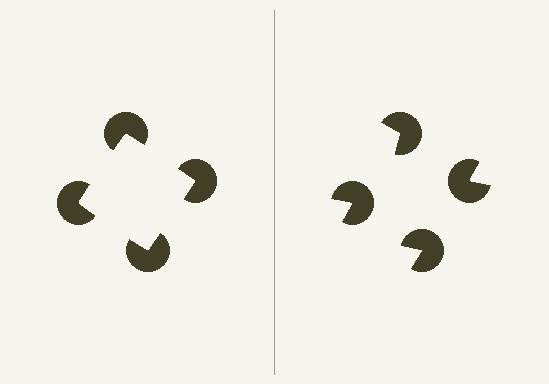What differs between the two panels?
The pac-man discs are positioned identically on both sides; only the wedge orientations differ. On the left they align to a square; on the right they are misaligned.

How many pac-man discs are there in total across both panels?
8 — 4 on each side.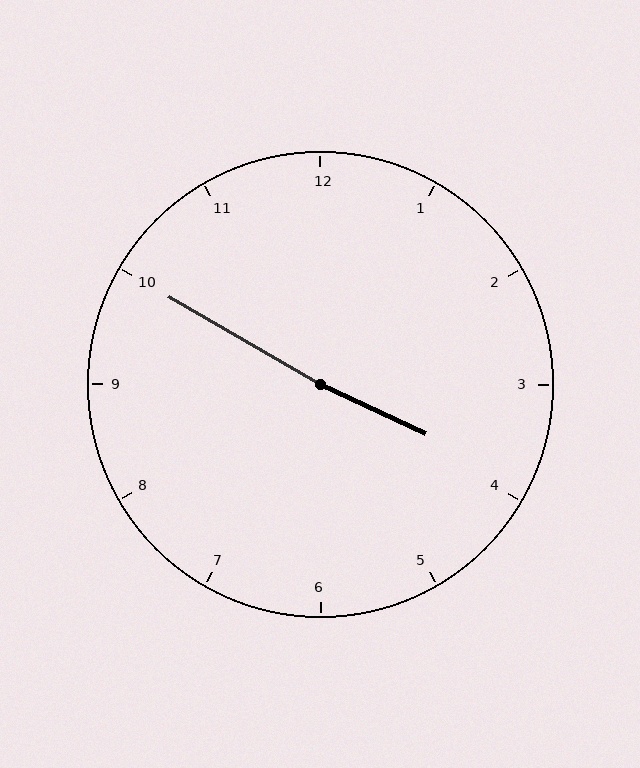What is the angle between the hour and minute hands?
Approximately 175 degrees.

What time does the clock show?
3:50.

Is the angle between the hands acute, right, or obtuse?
It is obtuse.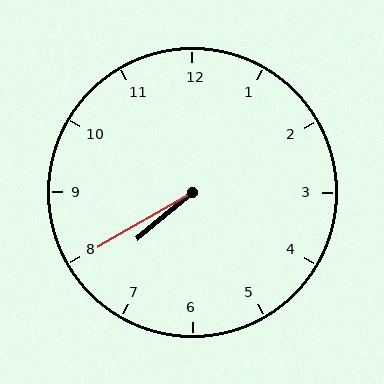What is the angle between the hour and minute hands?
Approximately 10 degrees.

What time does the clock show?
7:40.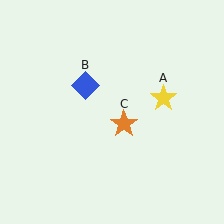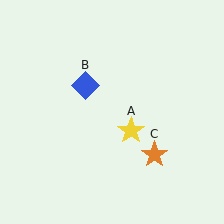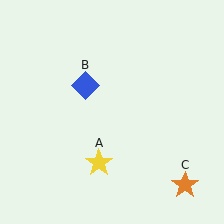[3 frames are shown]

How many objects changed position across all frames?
2 objects changed position: yellow star (object A), orange star (object C).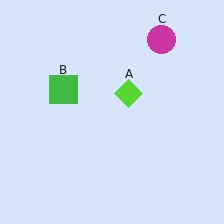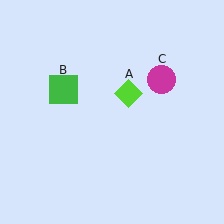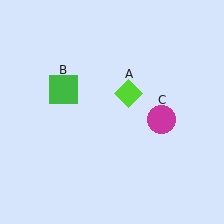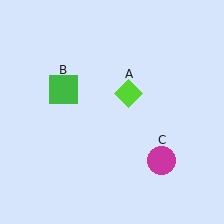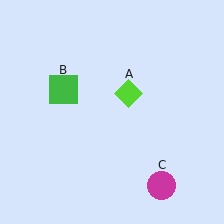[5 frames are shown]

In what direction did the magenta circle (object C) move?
The magenta circle (object C) moved down.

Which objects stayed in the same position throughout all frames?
Lime diamond (object A) and green square (object B) remained stationary.